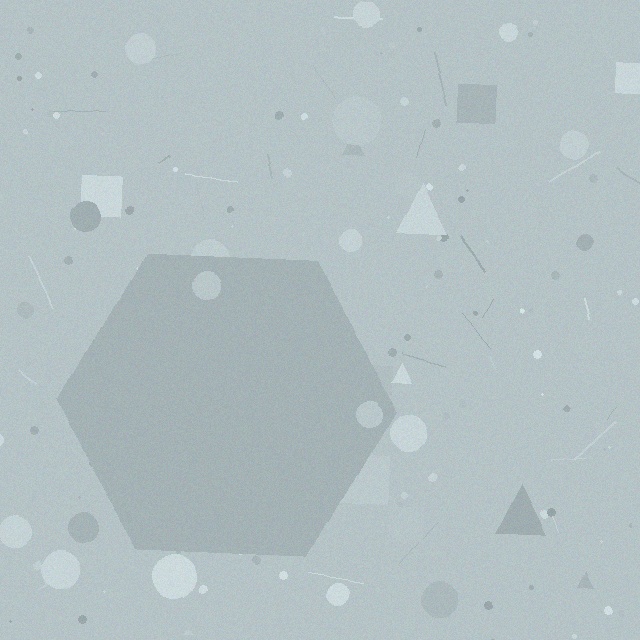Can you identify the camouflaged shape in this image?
The camouflaged shape is a hexagon.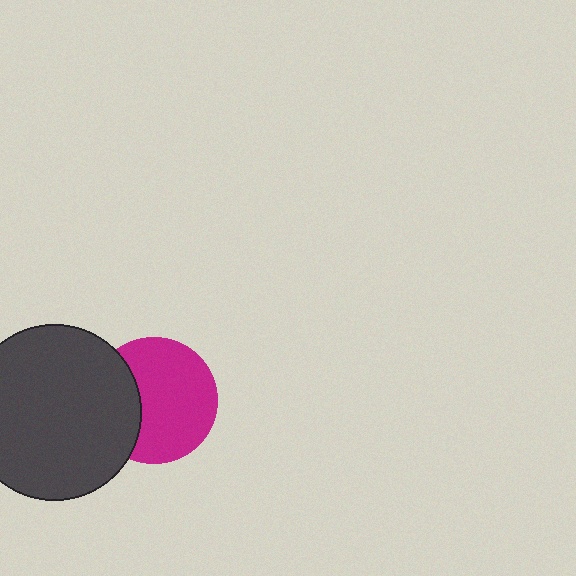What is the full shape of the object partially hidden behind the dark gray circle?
The partially hidden object is a magenta circle.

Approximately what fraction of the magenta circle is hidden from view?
Roughly 31% of the magenta circle is hidden behind the dark gray circle.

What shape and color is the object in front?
The object in front is a dark gray circle.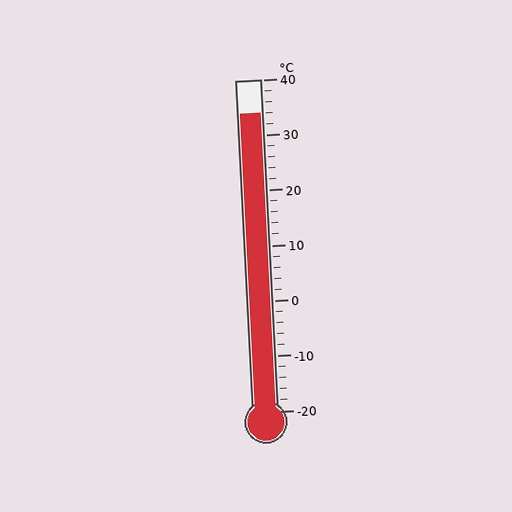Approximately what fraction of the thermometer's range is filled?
The thermometer is filled to approximately 90% of its range.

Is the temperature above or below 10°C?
The temperature is above 10°C.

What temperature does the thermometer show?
The thermometer shows approximately 34°C.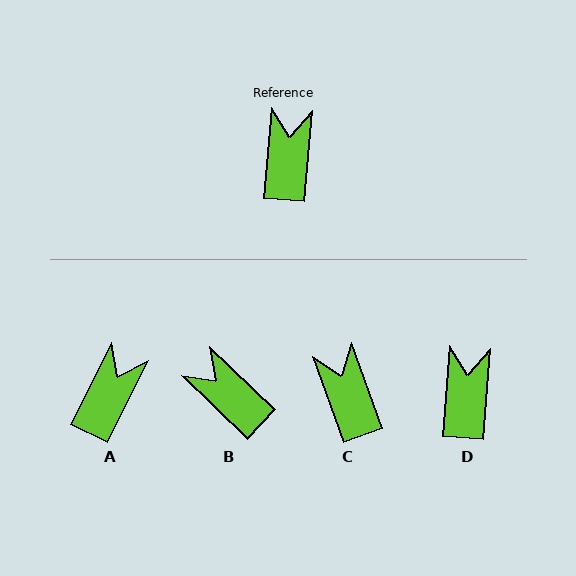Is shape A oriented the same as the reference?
No, it is off by about 22 degrees.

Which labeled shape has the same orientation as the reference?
D.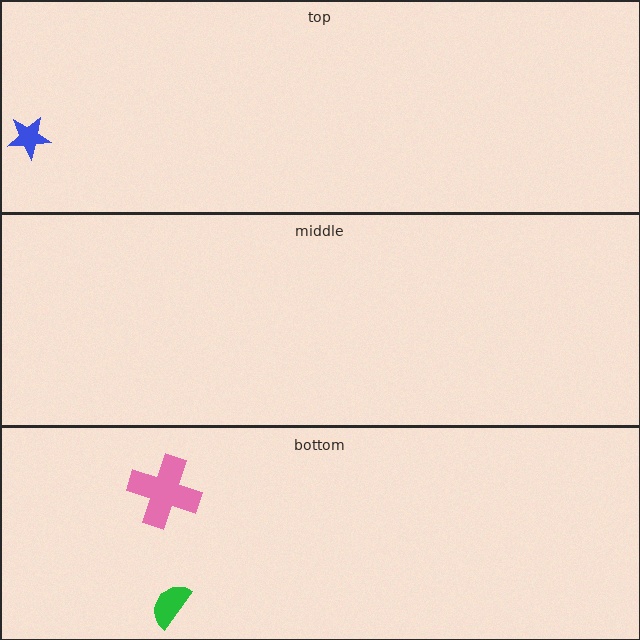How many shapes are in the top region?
1.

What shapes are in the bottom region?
The green semicircle, the pink cross.